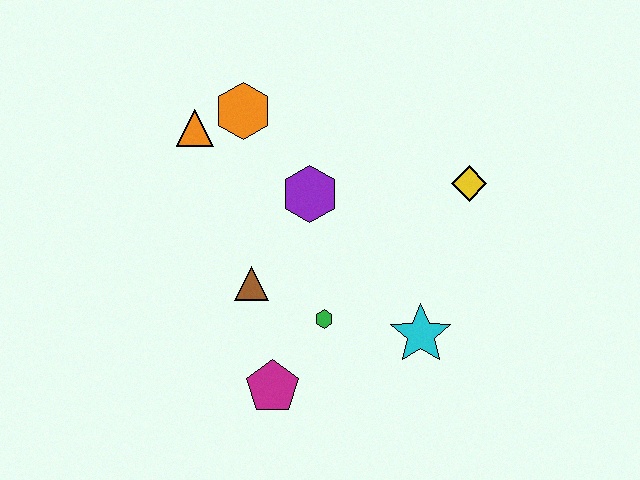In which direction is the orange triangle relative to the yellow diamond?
The orange triangle is to the left of the yellow diamond.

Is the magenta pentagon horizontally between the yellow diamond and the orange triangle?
Yes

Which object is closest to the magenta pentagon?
The green hexagon is closest to the magenta pentagon.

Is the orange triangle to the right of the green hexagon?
No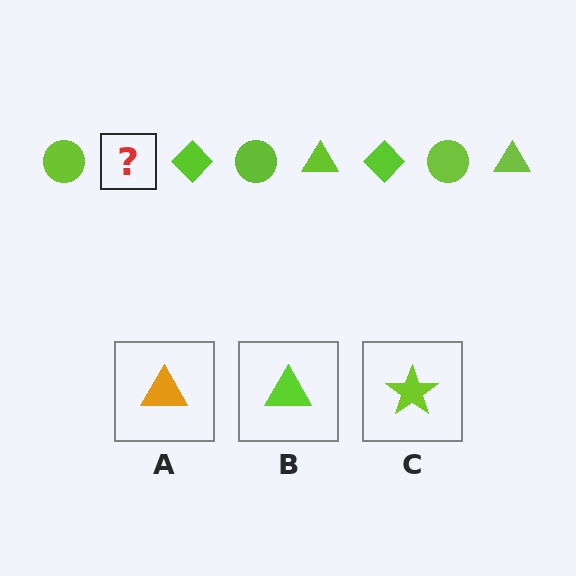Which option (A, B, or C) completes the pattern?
B.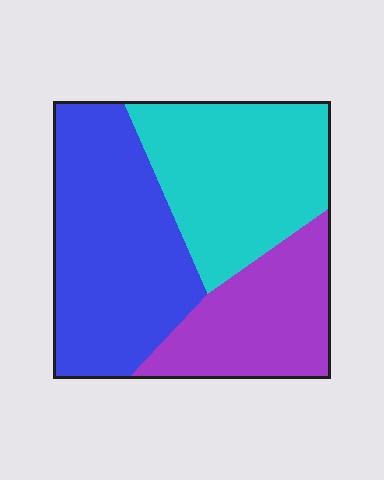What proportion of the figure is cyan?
Cyan takes up between a quarter and a half of the figure.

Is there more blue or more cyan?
Blue.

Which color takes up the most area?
Blue, at roughly 40%.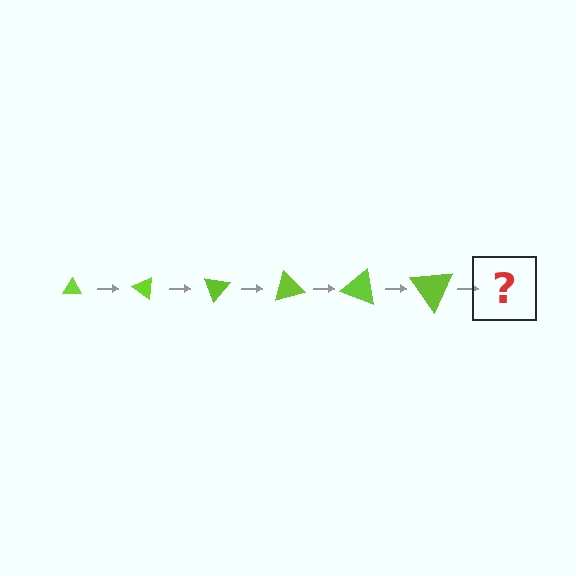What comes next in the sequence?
The next element should be a triangle, larger than the previous one and rotated 210 degrees from the start.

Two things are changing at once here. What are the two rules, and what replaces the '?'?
The two rules are that the triangle grows larger each step and it rotates 35 degrees each step. The '?' should be a triangle, larger than the previous one and rotated 210 degrees from the start.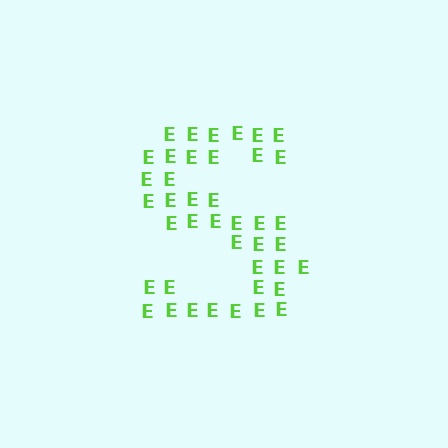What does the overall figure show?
The overall figure shows the letter S.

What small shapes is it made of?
It is made of small letter E's.